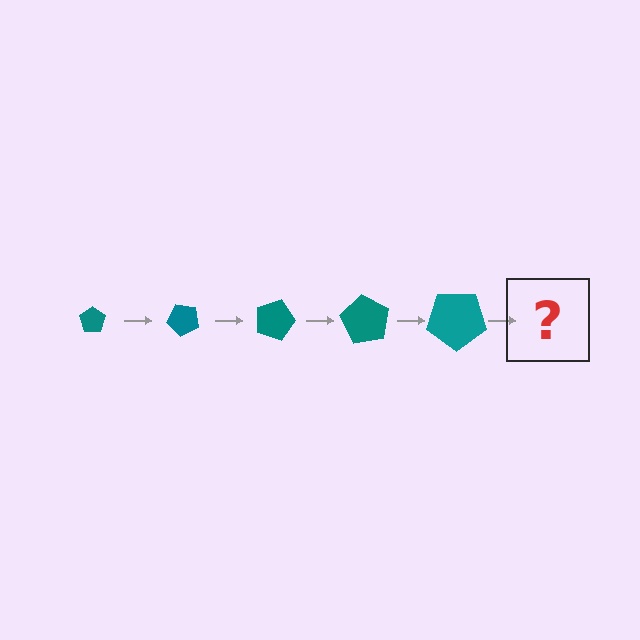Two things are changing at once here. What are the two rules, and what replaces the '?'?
The two rules are that the pentagon grows larger each step and it rotates 45 degrees each step. The '?' should be a pentagon, larger than the previous one and rotated 225 degrees from the start.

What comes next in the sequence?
The next element should be a pentagon, larger than the previous one and rotated 225 degrees from the start.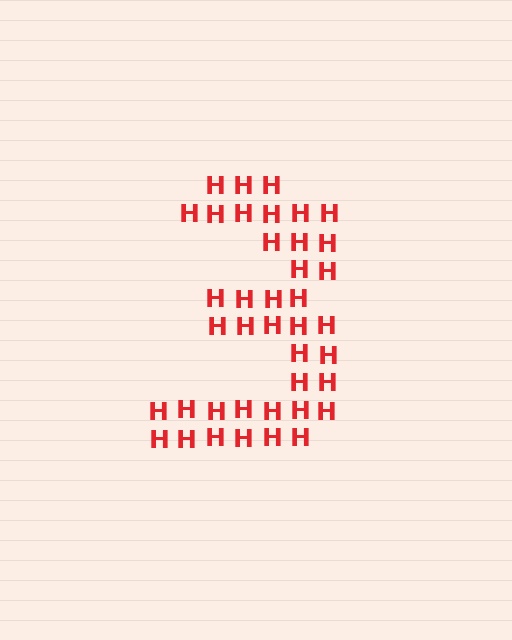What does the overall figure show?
The overall figure shows the digit 3.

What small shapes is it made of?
It is made of small letter H's.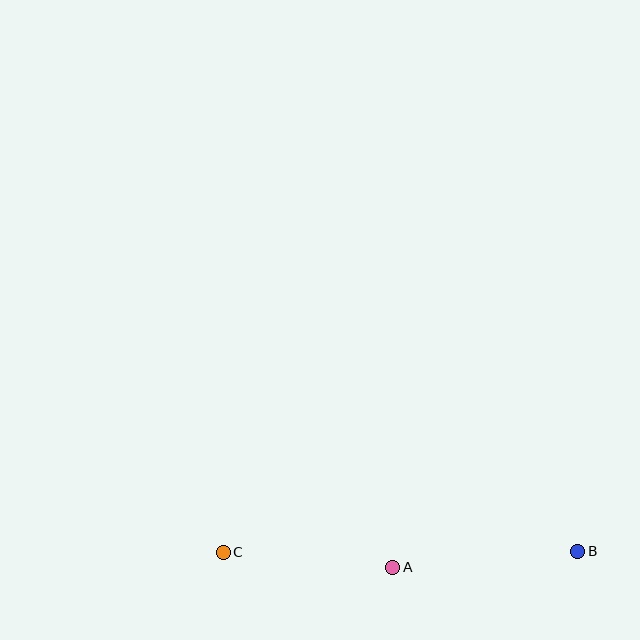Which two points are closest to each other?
Points A and C are closest to each other.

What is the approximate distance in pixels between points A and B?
The distance between A and B is approximately 186 pixels.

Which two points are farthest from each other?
Points B and C are farthest from each other.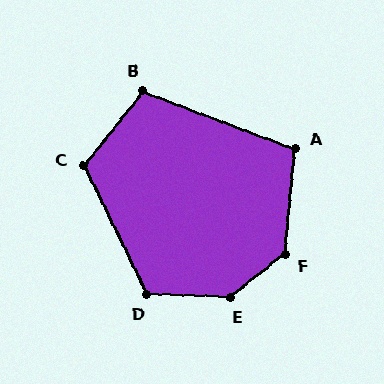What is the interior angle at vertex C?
Approximately 115 degrees (obtuse).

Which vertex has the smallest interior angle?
A, at approximately 105 degrees.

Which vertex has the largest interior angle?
E, at approximately 140 degrees.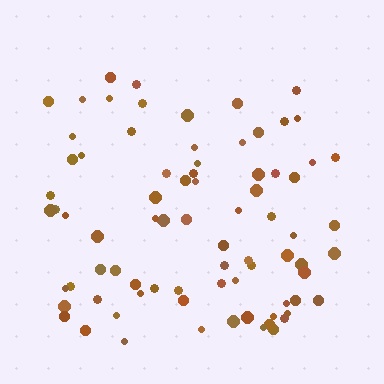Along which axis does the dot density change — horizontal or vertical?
Vertical.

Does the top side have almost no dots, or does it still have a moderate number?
Still a moderate number, just noticeably fewer than the bottom.